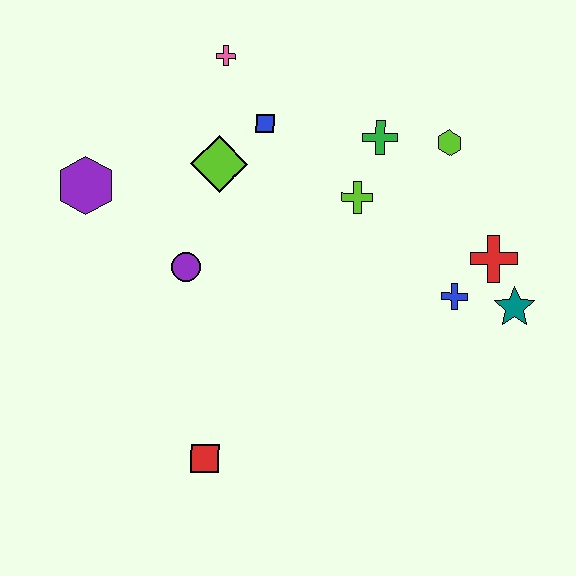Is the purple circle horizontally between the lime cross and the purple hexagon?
Yes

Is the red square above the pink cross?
No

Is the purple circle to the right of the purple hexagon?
Yes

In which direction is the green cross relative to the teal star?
The green cross is above the teal star.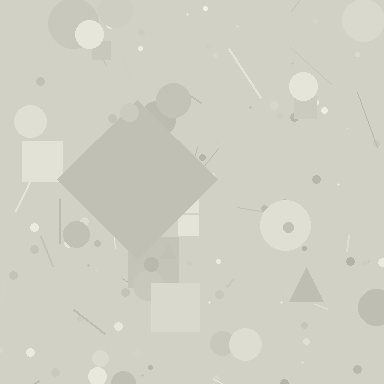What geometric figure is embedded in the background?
A diamond is embedded in the background.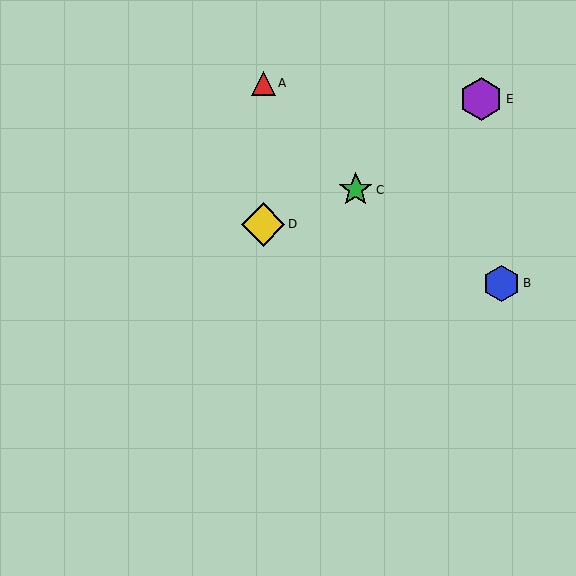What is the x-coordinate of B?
Object B is at x≈501.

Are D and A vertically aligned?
Yes, both are at x≈263.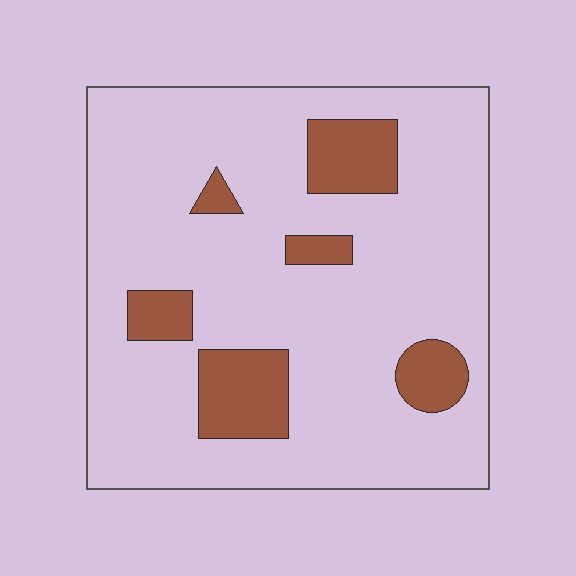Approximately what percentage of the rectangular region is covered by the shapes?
Approximately 15%.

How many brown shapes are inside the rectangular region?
6.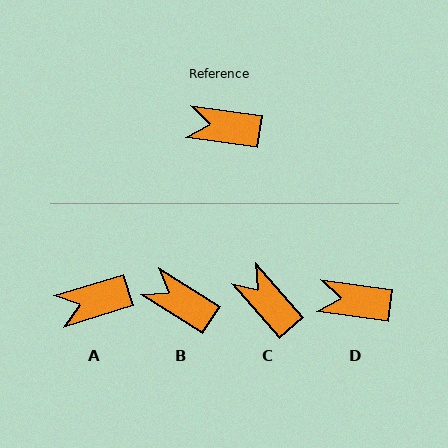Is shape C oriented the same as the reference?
No, it is off by about 41 degrees.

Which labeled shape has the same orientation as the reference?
D.